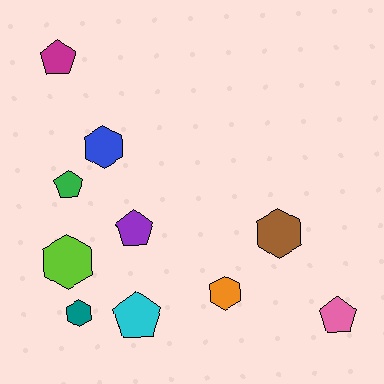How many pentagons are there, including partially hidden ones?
There are 5 pentagons.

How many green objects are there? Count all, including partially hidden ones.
There is 1 green object.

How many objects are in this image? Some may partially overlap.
There are 10 objects.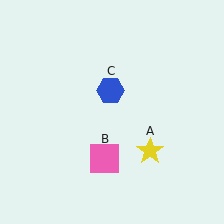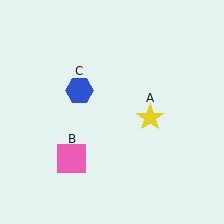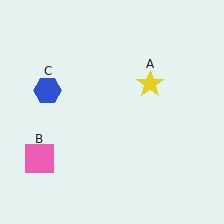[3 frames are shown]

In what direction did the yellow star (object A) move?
The yellow star (object A) moved up.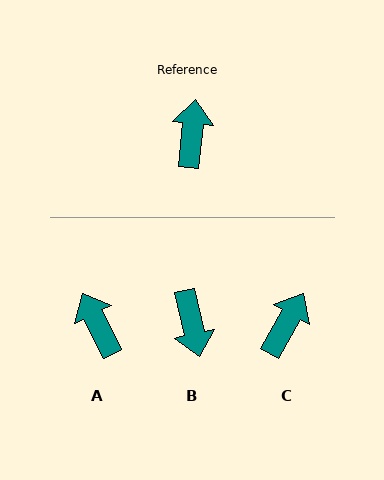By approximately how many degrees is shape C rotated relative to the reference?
Approximately 24 degrees clockwise.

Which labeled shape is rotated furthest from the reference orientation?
B, about 162 degrees away.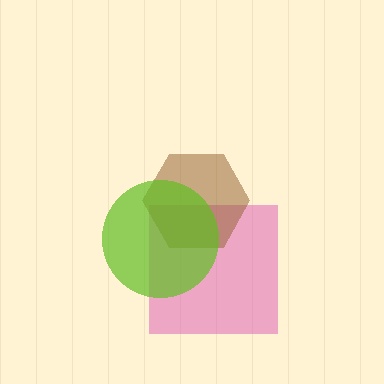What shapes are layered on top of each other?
The layered shapes are: a pink square, a brown hexagon, a lime circle.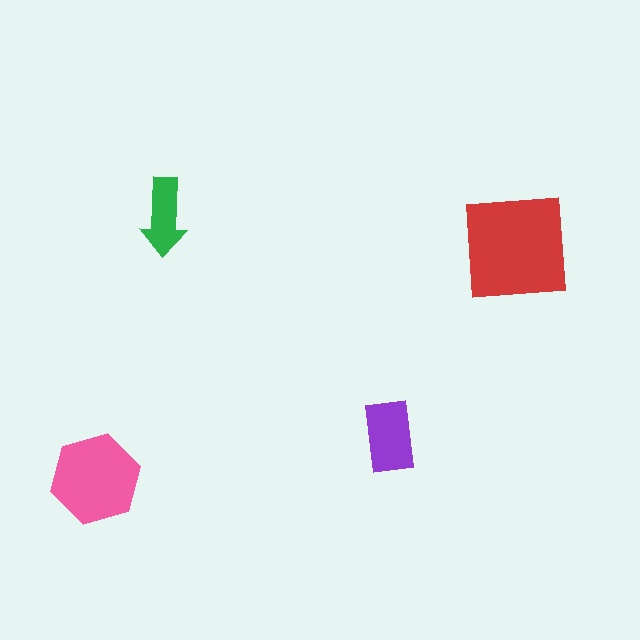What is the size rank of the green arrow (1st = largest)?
4th.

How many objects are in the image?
There are 4 objects in the image.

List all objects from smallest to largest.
The green arrow, the purple rectangle, the pink hexagon, the red square.